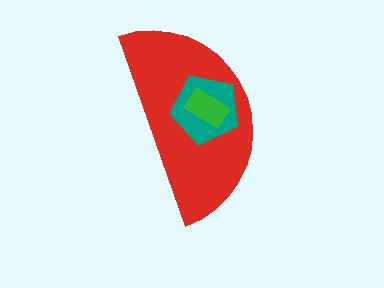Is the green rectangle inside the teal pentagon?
Yes.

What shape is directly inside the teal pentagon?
The green rectangle.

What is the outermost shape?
The red semicircle.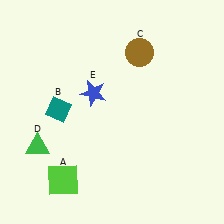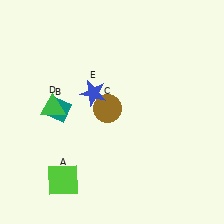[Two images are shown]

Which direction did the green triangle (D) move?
The green triangle (D) moved up.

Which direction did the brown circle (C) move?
The brown circle (C) moved down.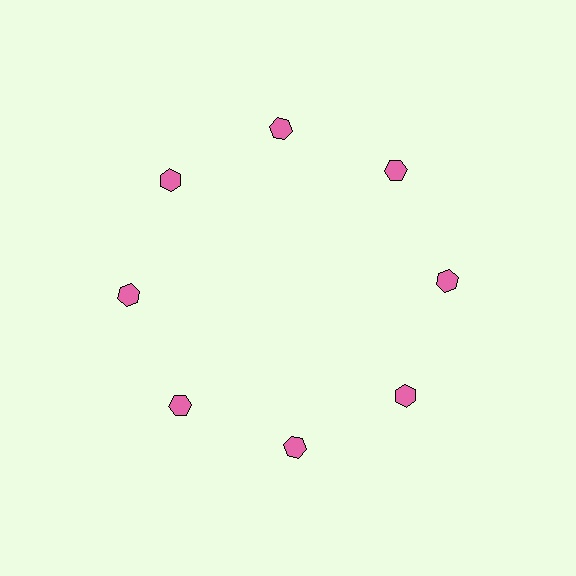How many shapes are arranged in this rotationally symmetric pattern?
There are 8 shapes, arranged in 8 groups of 1.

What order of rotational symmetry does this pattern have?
This pattern has 8-fold rotational symmetry.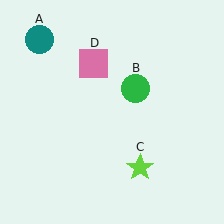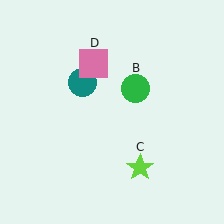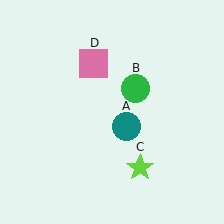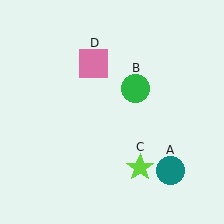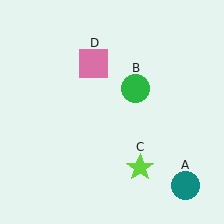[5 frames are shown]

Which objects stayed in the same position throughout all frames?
Green circle (object B) and lime star (object C) and pink square (object D) remained stationary.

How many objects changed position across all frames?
1 object changed position: teal circle (object A).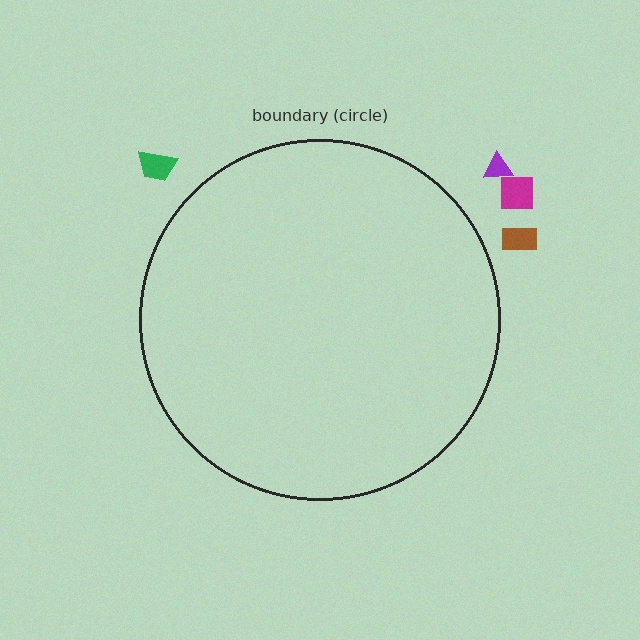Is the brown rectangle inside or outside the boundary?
Outside.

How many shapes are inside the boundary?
0 inside, 4 outside.